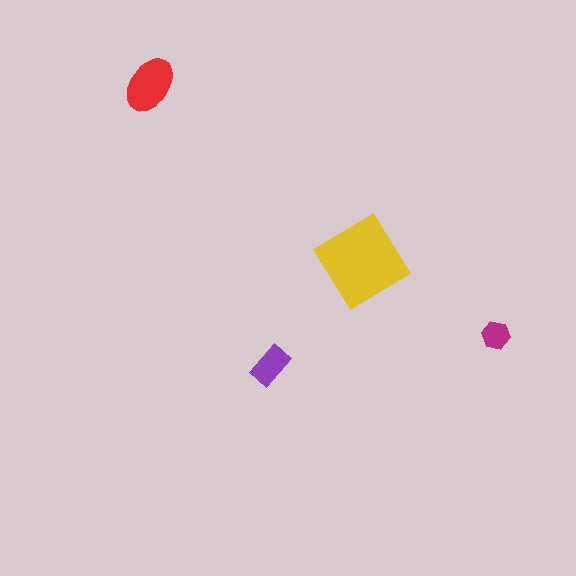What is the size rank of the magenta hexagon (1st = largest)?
4th.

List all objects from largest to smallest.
The yellow diamond, the red ellipse, the purple rectangle, the magenta hexagon.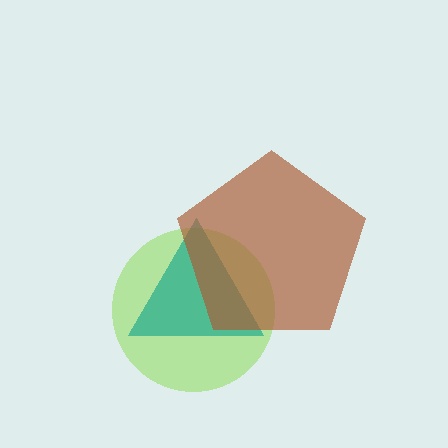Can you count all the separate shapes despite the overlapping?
Yes, there are 3 separate shapes.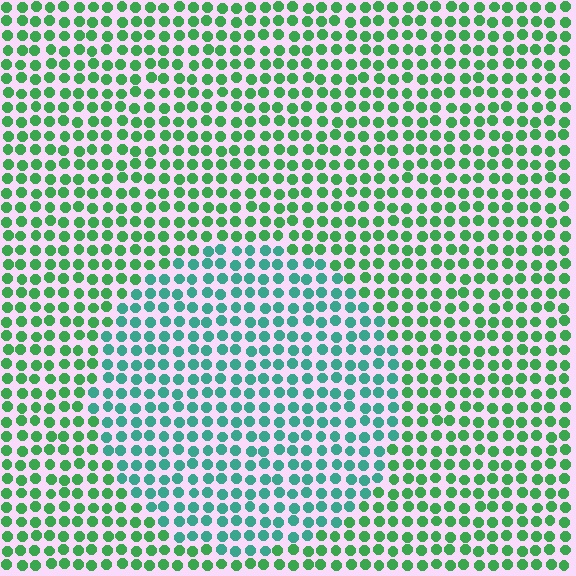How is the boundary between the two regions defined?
The boundary is defined purely by a slight shift in hue (about 36 degrees). Spacing, size, and orientation are identical on both sides.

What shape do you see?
I see a circle.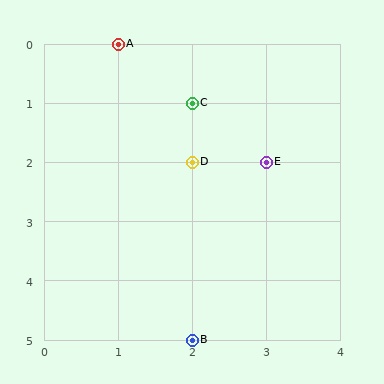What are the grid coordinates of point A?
Point A is at grid coordinates (1, 0).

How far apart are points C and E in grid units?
Points C and E are 1 column and 1 row apart (about 1.4 grid units diagonally).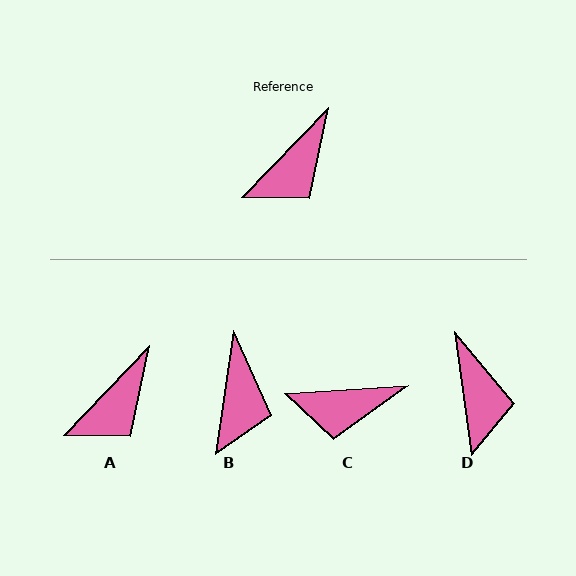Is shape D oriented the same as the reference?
No, it is off by about 52 degrees.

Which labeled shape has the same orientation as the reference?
A.